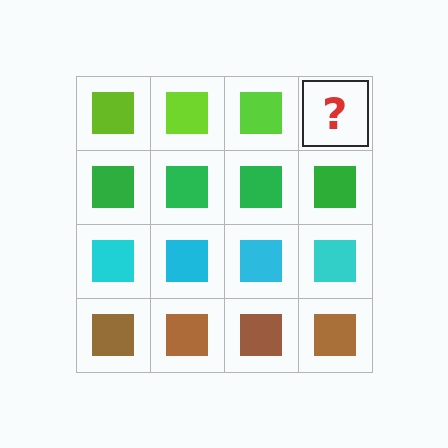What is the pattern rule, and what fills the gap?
The rule is that each row has a consistent color. The gap should be filled with a lime square.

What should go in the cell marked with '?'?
The missing cell should contain a lime square.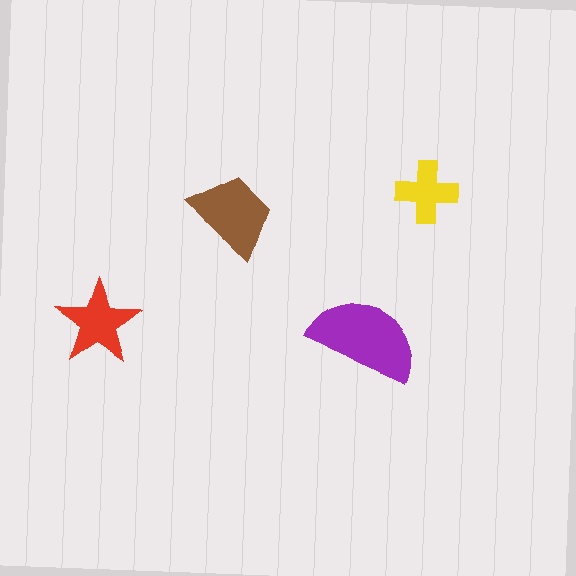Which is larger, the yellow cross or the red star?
The red star.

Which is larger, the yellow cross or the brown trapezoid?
The brown trapezoid.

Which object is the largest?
The purple semicircle.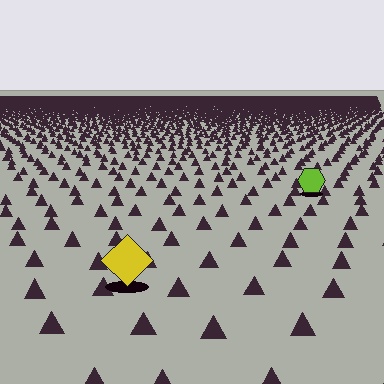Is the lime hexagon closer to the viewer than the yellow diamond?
No. The yellow diamond is closer — you can tell from the texture gradient: the ground texture is coarser near it.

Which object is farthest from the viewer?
The lime hexagon is farthest from the viewer. It appears smaller and the ground texture around it is denser.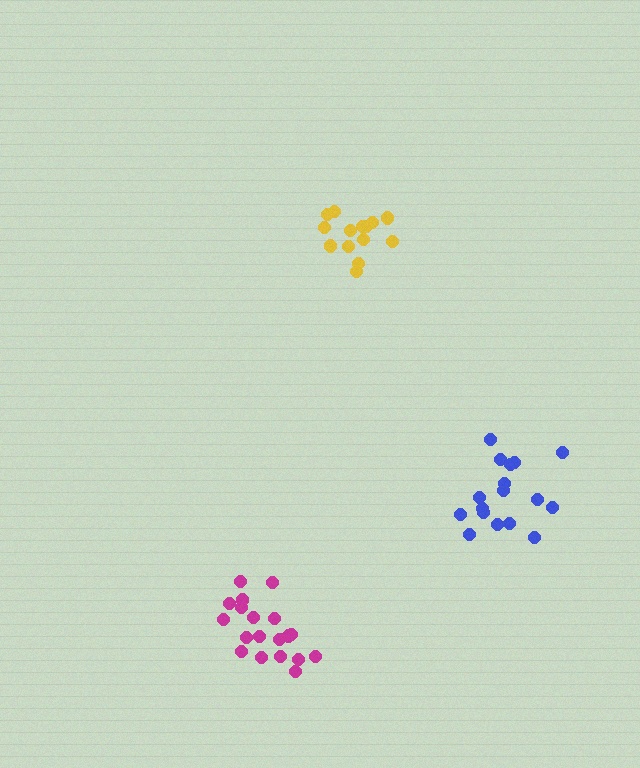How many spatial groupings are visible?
There are 3 spatial groupings.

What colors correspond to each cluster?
The clusters are colored: blue, magenta, yellow.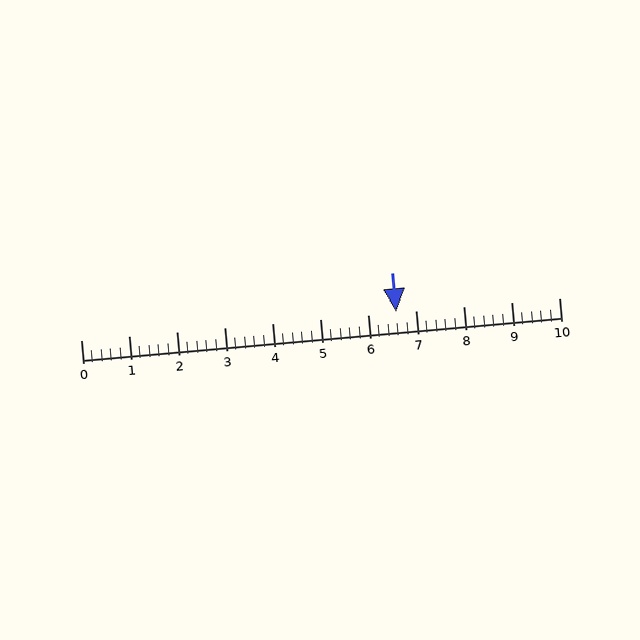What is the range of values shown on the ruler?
The ruler shows values from 0 to 10.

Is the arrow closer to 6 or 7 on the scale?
The arrow is closer to 7.